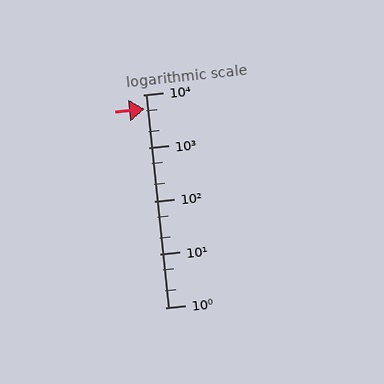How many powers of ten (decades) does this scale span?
The scale spans 4 decades, from 1 to 10000.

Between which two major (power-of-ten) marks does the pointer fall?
The pointer is between 1000 and 10000.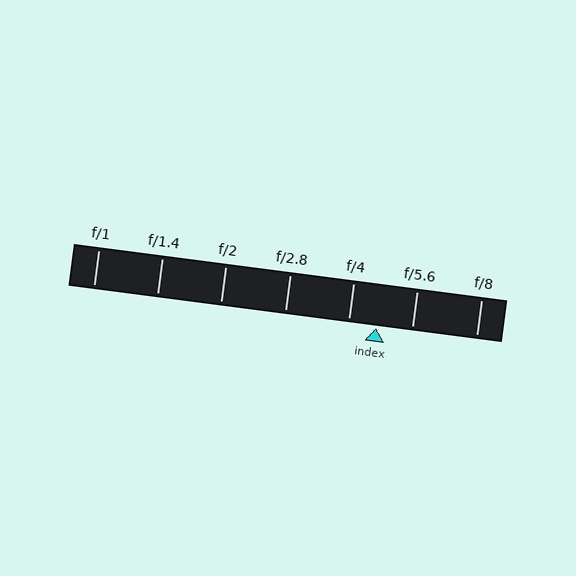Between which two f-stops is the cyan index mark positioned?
The index mark is between f/4 and f/5.6.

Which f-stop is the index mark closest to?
The index mark is closest to f/4.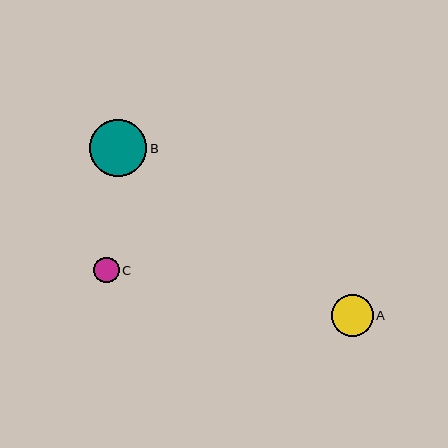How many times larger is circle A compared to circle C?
Circle A is approximately 1.6 times the size of circle C.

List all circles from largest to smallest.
From largest to smallest: B, A, C.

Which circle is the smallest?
Circle C is the smallest with a size of approximately 26 pixels.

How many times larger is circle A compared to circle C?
Circle A is approximately 1.6 times the size of circle C.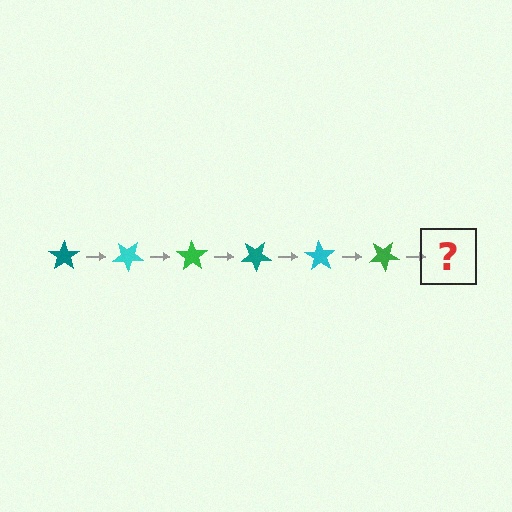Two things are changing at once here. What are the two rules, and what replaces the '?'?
The two rules are that it rotates 35 degrees each step and the color cycles through teal, cyan, and green. The '?' should be a teal star, rotated 210 degrees from the start.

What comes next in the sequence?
The next element should be a teal star, rotated 210 degrees from the start.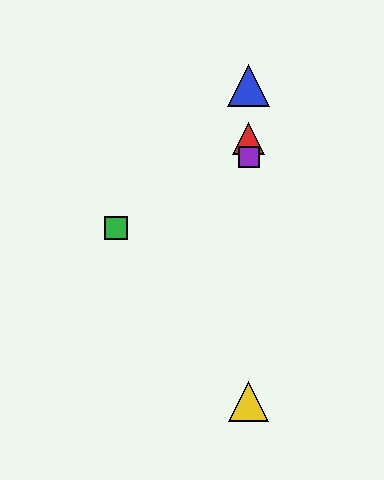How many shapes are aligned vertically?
4 shapes (the red triangle, the blue triangle, the yellow triangle, the purple square) are aligned vertically.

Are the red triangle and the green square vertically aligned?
No, the red triangle is at x≈249 and the green square is at x≈116.